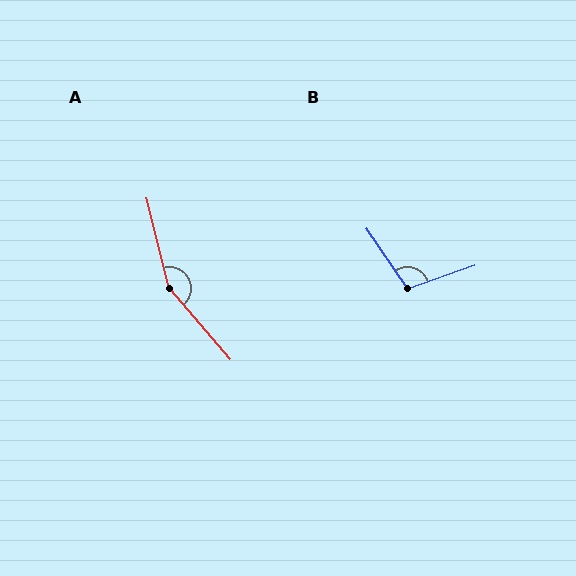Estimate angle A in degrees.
Approximately 153 degrees.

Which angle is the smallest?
B, at approximately 104 degrees.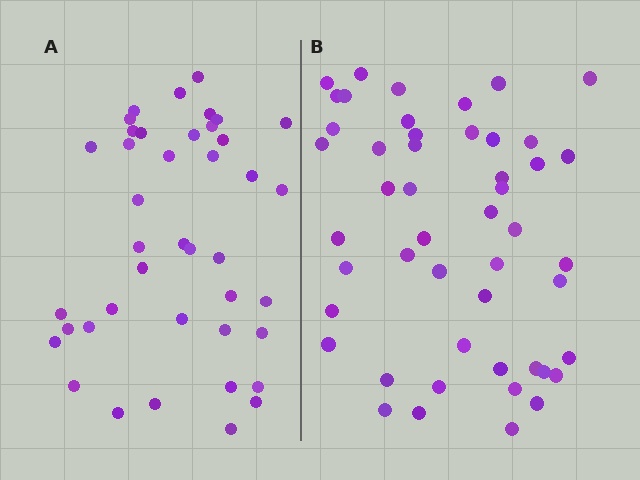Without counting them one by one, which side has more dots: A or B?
Region B (the right region) has more dots.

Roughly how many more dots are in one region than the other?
Region B has roughly 8 or so more dots than region A.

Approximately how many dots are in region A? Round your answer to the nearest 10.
About 40 dots. (The exact count is 41, which rounds to 40.)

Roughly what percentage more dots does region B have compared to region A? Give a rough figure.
About 20% more.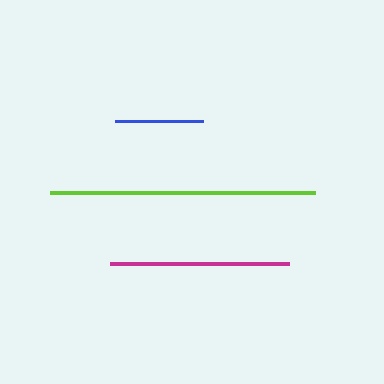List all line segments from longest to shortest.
From longest to shortest: lime, magenta, blue.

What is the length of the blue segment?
The blue segment is approximately 89 pixels long.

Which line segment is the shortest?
The blue line is the shortest at approximately 89 pixels.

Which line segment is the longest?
The lime line is the longest at approximately 265 pixels.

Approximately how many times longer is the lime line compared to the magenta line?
The lime line is approximately 1.5 times the length of the magenta line.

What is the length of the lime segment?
The lime segment is approximately 265 pixels long.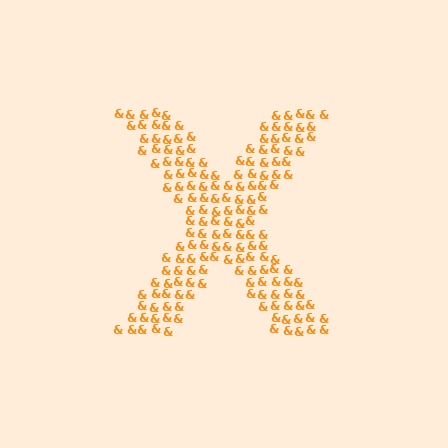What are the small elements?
The small elements are ampersands.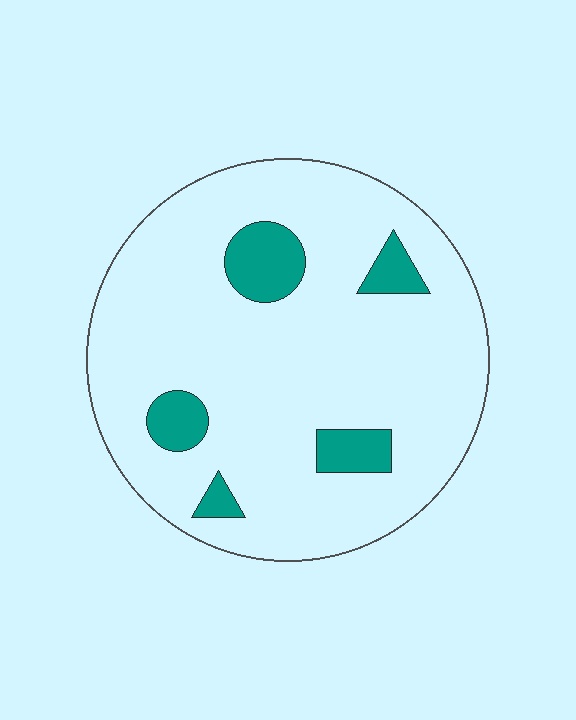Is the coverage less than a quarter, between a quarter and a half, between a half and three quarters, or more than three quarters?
Less than a quarter.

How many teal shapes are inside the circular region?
5.